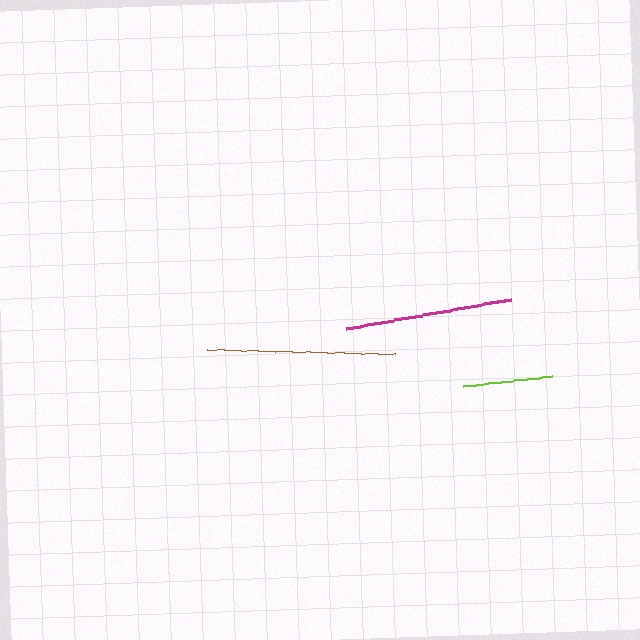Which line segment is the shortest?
The lime line is the shortest at approximately 90 pixels.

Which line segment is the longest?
The brown line is the longest at approximately 189 pixels.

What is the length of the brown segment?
The brown segment is approximately 189 pixels long.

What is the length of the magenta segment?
The magenta segment is approximately 167 pixels long.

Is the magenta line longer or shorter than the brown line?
The brown line is longer than the magenta line.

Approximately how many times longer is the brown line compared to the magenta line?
The brown line is approximately 1.1 times the length of the magenta line.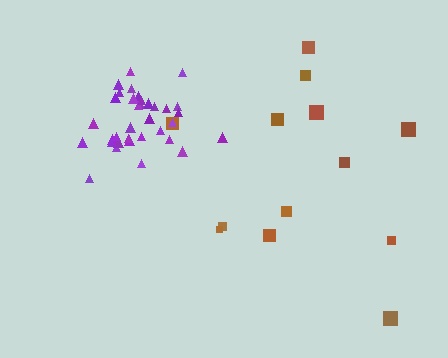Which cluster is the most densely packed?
Purple.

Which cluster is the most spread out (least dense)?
Brown.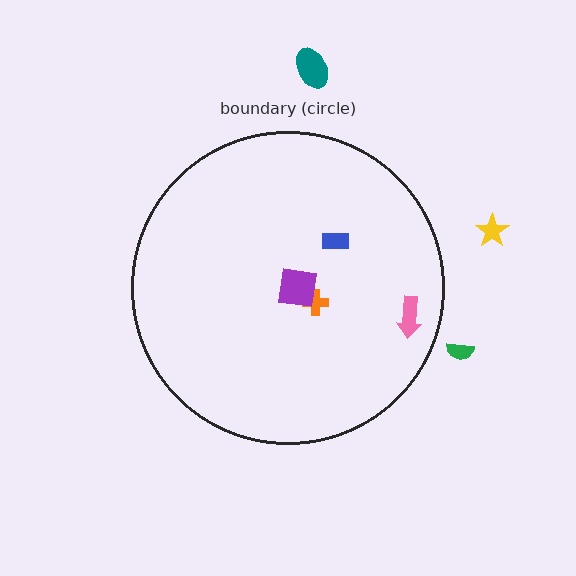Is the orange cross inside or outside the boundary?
Inside.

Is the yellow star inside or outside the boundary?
Outside.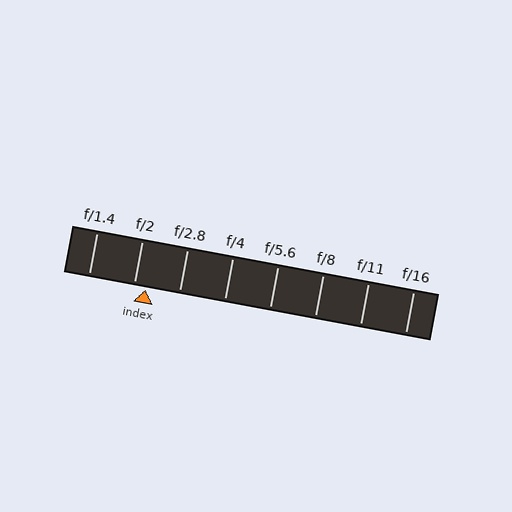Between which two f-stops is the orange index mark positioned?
The index mark is between f/2 and f/2.8.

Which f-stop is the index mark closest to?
The index mark is closest to f/2.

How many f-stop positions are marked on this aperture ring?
There are 8 f-stop positions marked.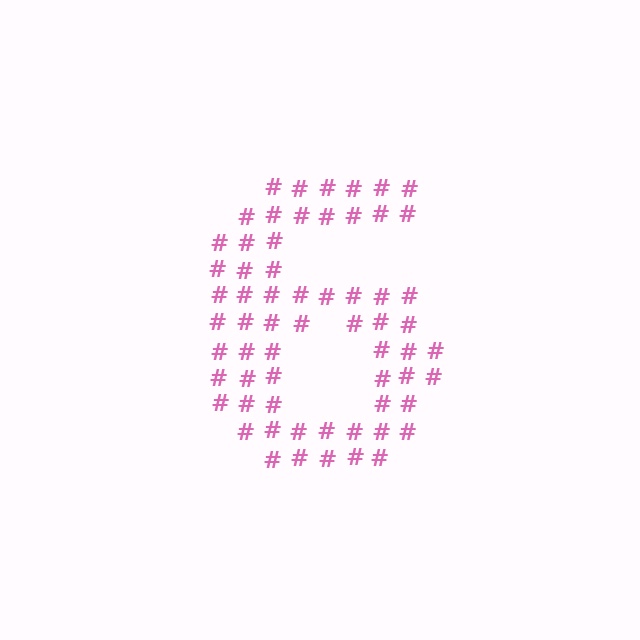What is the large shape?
The large shape is the digit 6.